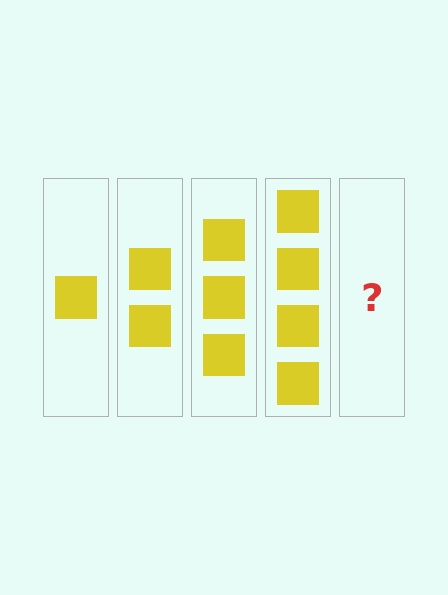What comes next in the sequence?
The next element should be 5 squares.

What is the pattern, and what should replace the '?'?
The pattern is that each step adds one more square. The '?' should be 5 squares.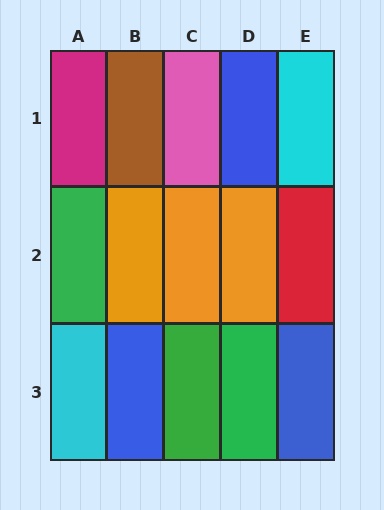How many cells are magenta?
1 cell is magenta.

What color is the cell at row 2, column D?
Orange.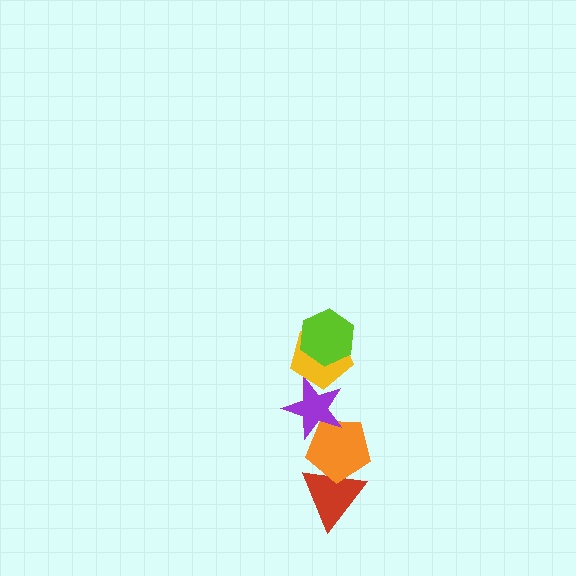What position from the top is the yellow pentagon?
The yellow pentagon is 2nd from the top.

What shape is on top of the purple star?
The yellow pentagon is on top of the purple star.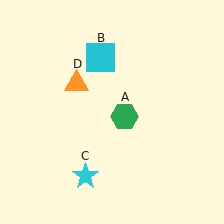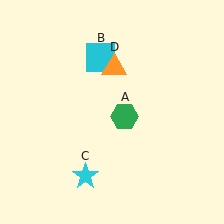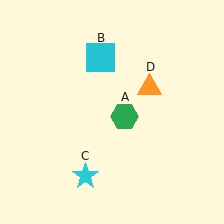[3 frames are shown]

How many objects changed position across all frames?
1 object changed position: orange triangle (object D).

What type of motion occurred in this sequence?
The orange triangle (object D) rotated clockwise around the center of the scene.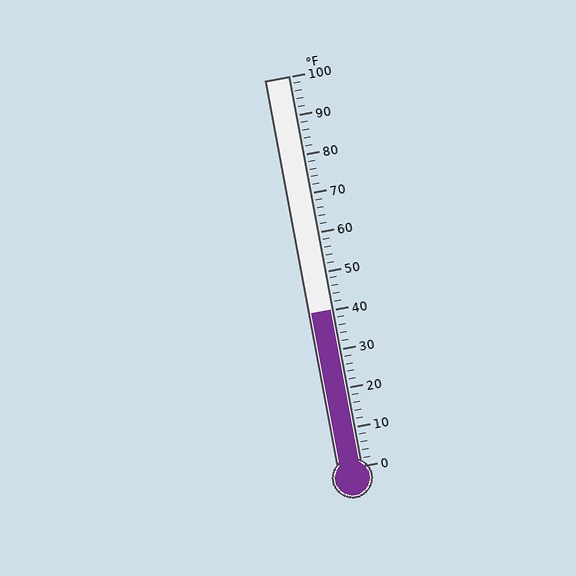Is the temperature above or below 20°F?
The temperature is above 20°F.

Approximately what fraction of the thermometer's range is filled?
The thermometer is filled to approximately 40% of its range.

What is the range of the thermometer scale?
The thermometer scale ranges from 0°F to 100°F.